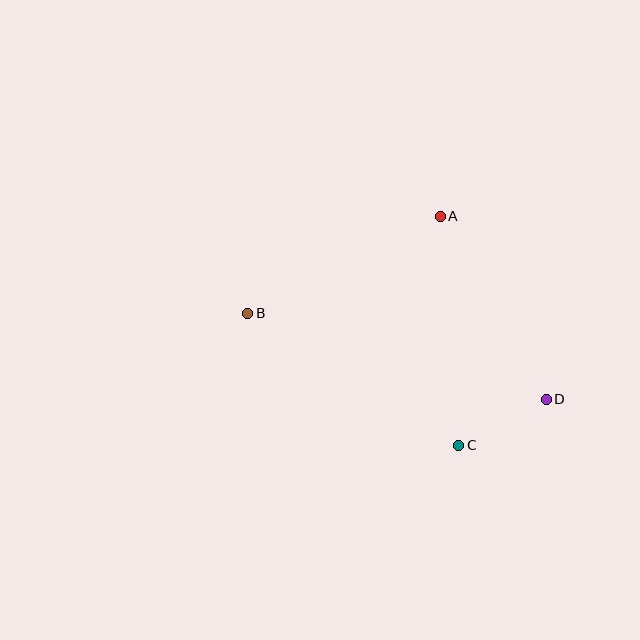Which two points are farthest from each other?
Points B and D are farthest from each other.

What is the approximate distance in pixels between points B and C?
The distance between B and C is approximately 249 pixels.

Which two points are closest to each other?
Points C and D are closest to each other.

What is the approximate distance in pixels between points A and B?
The distance between A and B is approximately 216 pixels.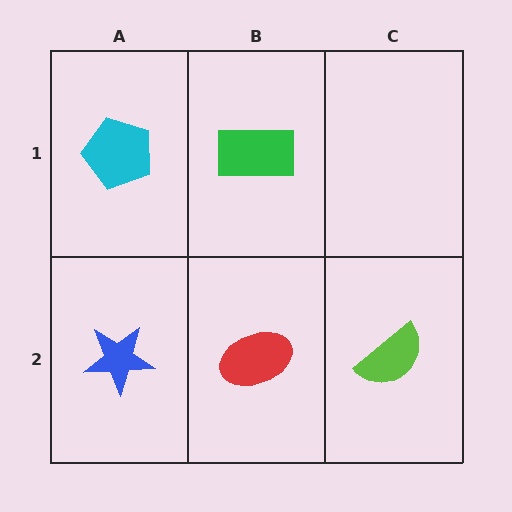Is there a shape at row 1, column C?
No, that cell is empty.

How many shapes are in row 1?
2 shapes.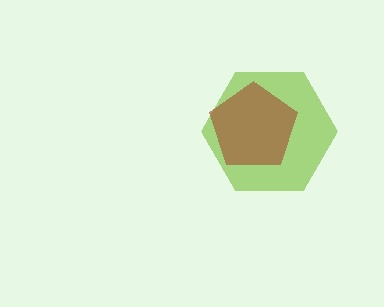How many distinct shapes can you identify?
There are 2 distinct shapes: a lime hexagon, a brown pentagon.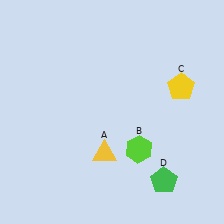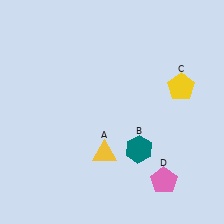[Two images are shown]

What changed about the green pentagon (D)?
In Image 1, D is green. In Image 2, it changed to pink.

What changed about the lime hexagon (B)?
In Image 1, B is lime. In Image 2, it changed to teal.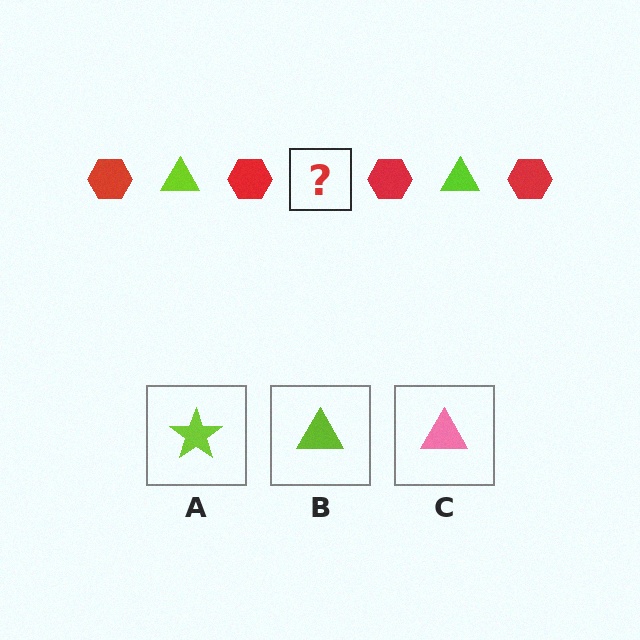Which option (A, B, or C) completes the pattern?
B.